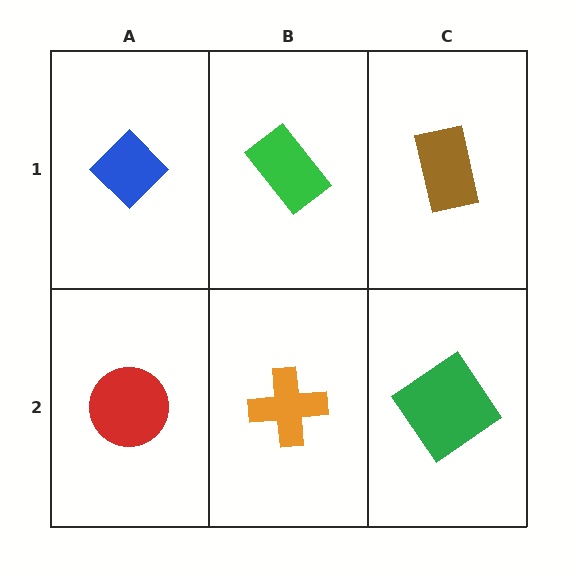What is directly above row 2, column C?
A brown rectangle.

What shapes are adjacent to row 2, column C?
A brown rectangle (row 1, column C), an orange cross (row 2, column B).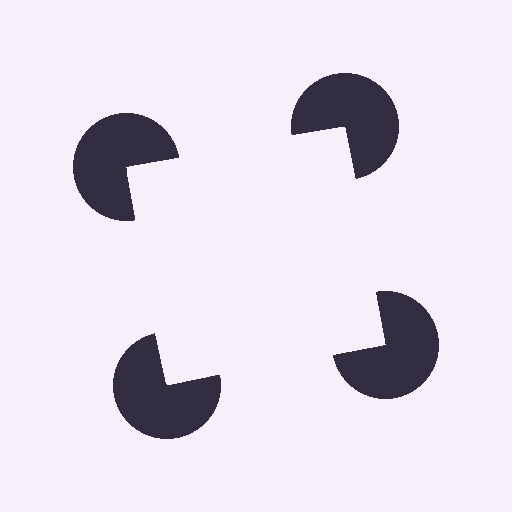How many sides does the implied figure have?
4 sides.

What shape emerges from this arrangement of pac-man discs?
An illusory square — its edges are inferred from the aligned wedge cuts in the pac-man discs, not physically drawn.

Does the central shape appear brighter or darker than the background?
It typically appears slightly brighter than the background, even though no actual brightness change is drawn.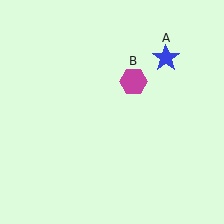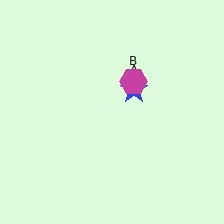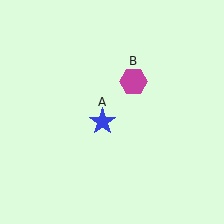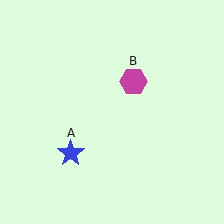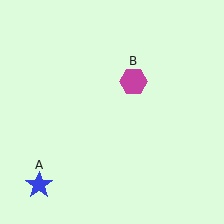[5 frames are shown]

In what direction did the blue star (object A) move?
The blue star (object A) moved down and to the left.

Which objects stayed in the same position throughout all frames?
Magenta hexagon (object B) remained stationary.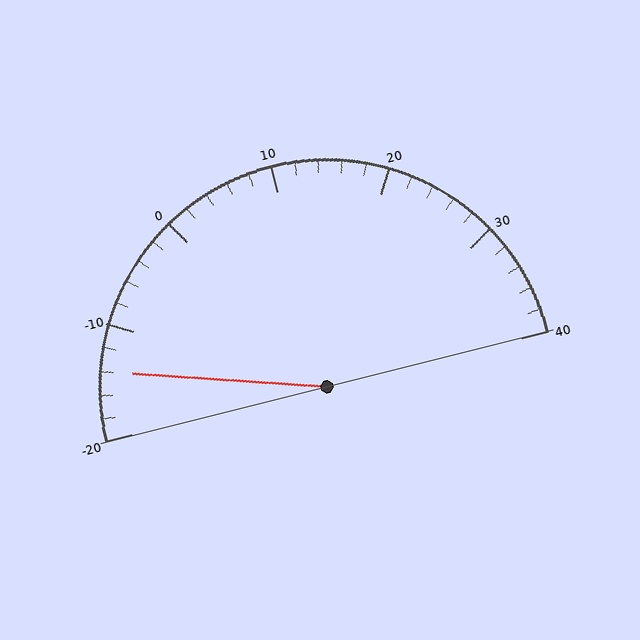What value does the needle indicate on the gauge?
The needle indicates approximately -14.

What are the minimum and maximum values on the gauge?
The gauge ranges from -20 to 40.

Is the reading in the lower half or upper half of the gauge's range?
The reading is in the lower half of the range (-20 to 40).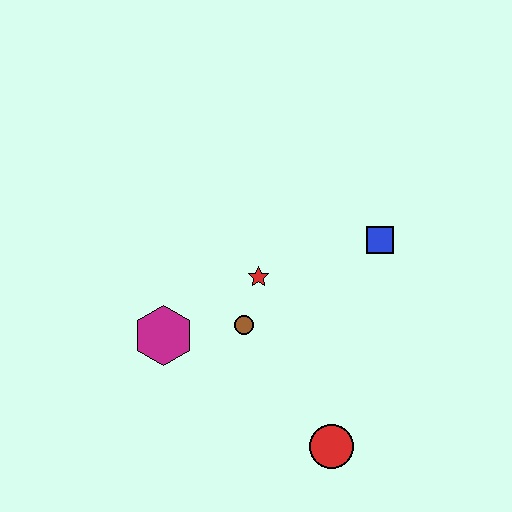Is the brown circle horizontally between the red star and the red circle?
No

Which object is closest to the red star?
The brown circle is closest to the red star.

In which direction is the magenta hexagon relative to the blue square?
The magenta hexagon is to the left of the blue square.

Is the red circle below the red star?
Yes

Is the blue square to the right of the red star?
Yes